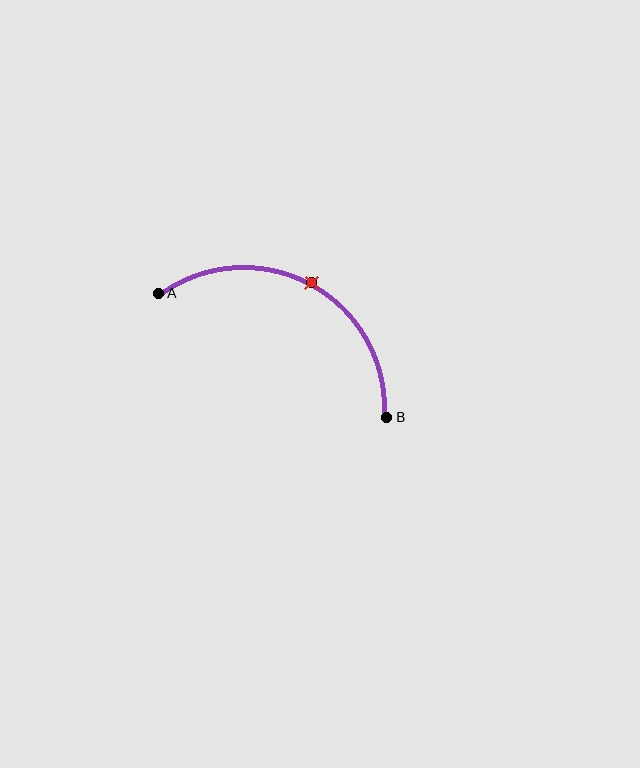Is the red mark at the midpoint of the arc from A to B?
Yes. The red mark lies on the arc at equal arc-length from both A and B — it is the arc midpoint.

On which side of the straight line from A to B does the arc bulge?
The arc bulges above the straight line connecting A and B.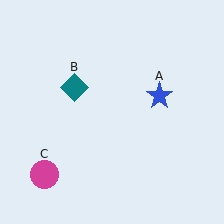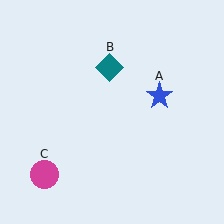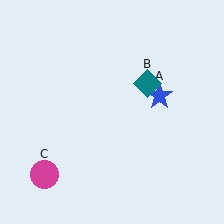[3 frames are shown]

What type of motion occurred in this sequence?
The teal diamond (object B) rotated clockwise around the center of the scene.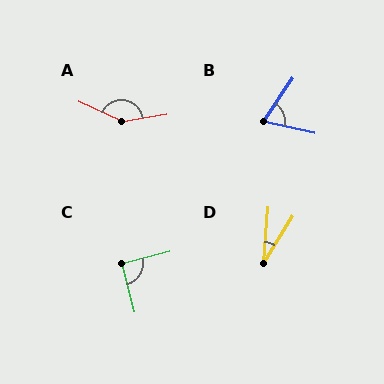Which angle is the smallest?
D, at approximately 27 degrees.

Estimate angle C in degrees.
Approximately 90 degrees.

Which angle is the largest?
A, at approximately 146 degrees.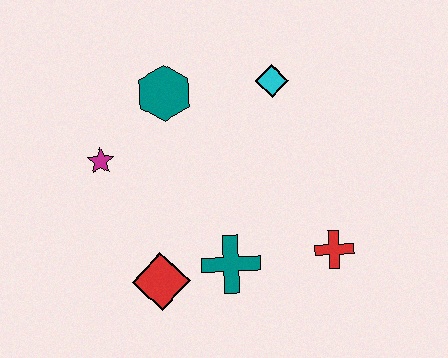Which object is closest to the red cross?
The teal cross is closest to the red cross.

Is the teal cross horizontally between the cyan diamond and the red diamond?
Yes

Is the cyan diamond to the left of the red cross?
Yes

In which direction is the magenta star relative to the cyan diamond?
The magenta star is to the left of the cyan diamond.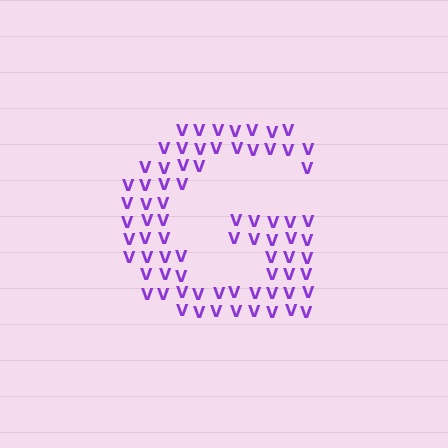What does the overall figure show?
The overall figure shows the letter G.